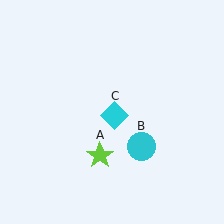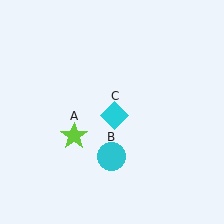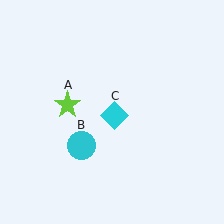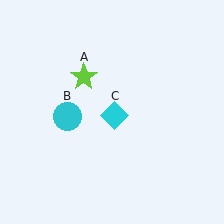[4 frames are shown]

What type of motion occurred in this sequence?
The lime star (object A), cyan circle (object B) rotated clockwise around the center of the scene.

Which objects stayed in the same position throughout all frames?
Cyan diamond (object C) remained stationary.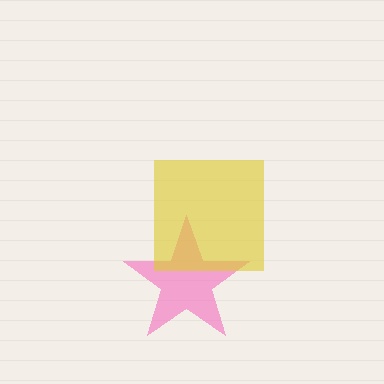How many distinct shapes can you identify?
There are 2 distinct shapes: a pink star, a yellow square.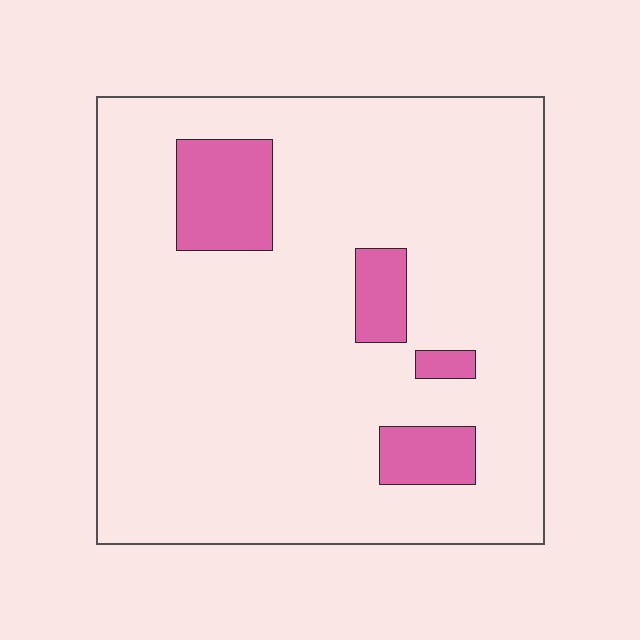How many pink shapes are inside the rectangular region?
4.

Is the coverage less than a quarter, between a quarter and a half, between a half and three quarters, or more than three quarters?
Less than a quarter.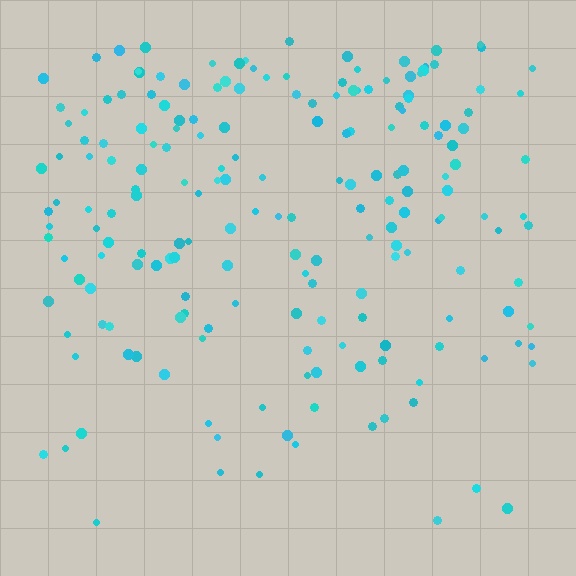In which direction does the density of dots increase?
From bottom to top, with the top side densest.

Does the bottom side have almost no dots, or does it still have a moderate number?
Still a moderate number, just noticeably fewer than the top.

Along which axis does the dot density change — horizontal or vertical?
Vertical.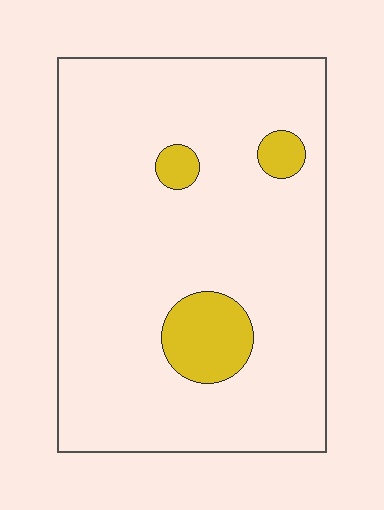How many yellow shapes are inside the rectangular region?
3.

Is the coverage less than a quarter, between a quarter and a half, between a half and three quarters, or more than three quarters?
Less than a quarter.